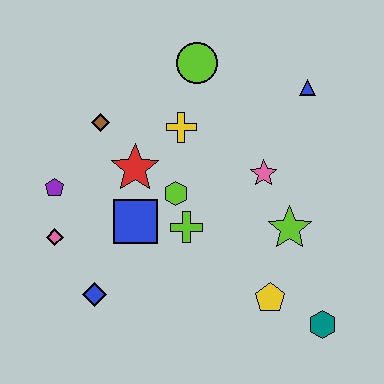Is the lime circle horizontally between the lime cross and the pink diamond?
No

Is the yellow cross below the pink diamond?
No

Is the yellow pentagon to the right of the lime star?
No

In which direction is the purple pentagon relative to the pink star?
The purple pentagon is to the left of the pink star.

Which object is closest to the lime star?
The pink star is closest to the lime star.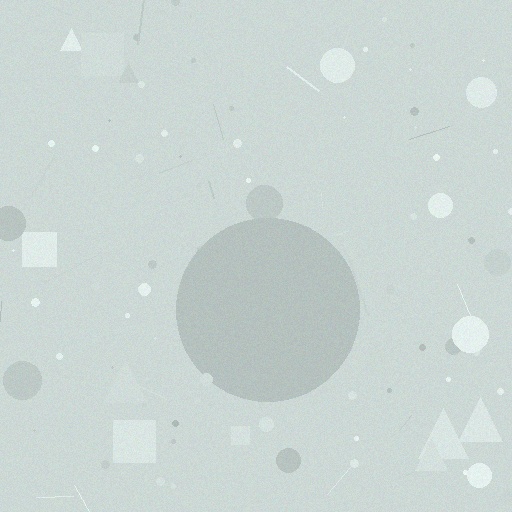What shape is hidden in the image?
A circle is hidden in the image.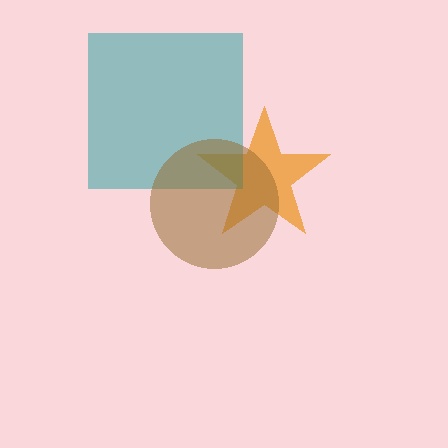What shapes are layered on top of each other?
The layered shapes are: an orange star, a teal square, a brown circle.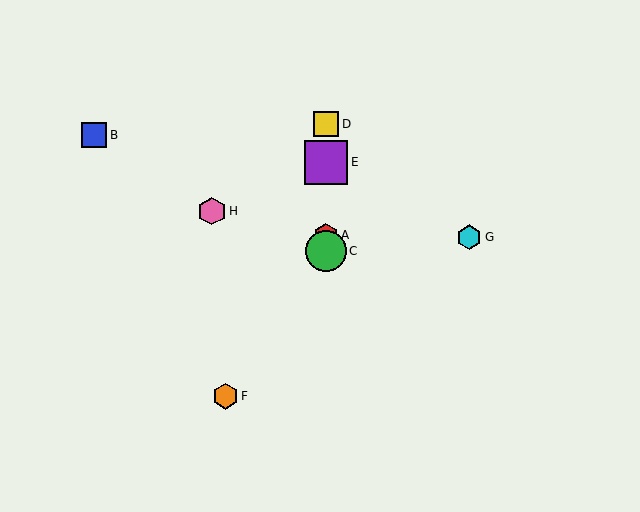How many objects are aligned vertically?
4 objects (A, C, D, E) are aligned vertically.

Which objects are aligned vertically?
Objects A, C, D, E are aligned vertically.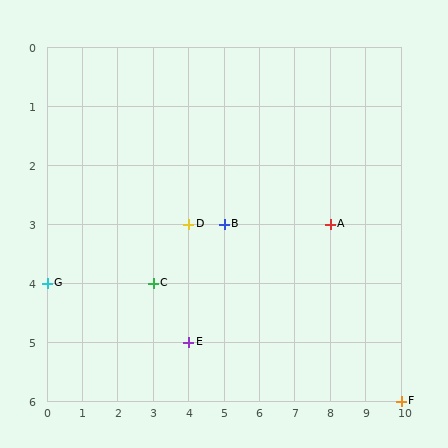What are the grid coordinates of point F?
Point F is at grid coordinates (10, 6).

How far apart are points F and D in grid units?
Points F and D are 6 columns and 3 rows apart (about 6.7 grid units diagonally).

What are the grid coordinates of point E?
Point E is at grid coordinates (4, 5).